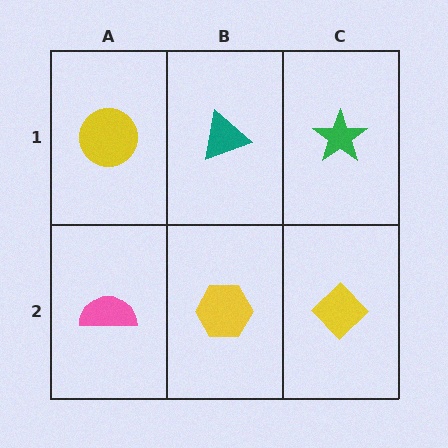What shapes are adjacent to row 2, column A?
A yellow circle (row 1, column A), a yellow hexagon (row 2, column B).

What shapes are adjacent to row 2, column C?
A green star (row 1, column C), a yellow hexagon (row 2, column B).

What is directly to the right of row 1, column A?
A teal triangle.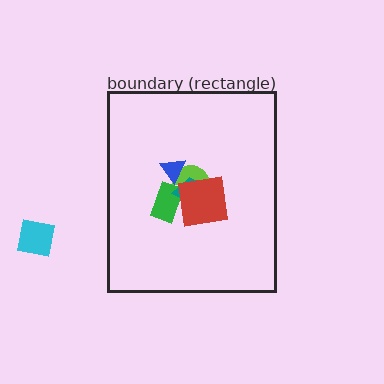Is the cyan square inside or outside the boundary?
Outside.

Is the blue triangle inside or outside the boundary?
Inside.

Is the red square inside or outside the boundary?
Inside.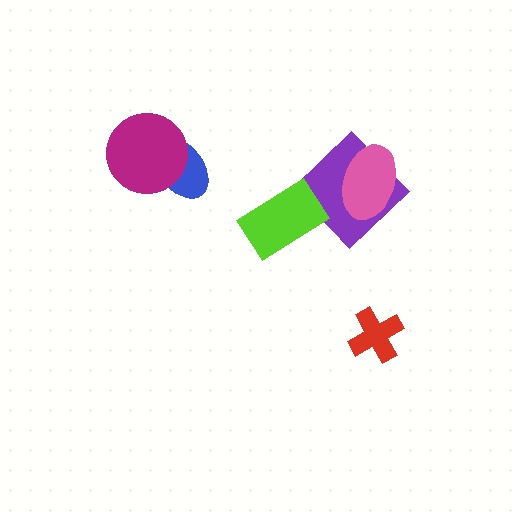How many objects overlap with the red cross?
0 objects overlap with the red cross.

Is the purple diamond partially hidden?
Yes, it is partially covered by another shape.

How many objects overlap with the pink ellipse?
1 object overlaps with the pink ellipse.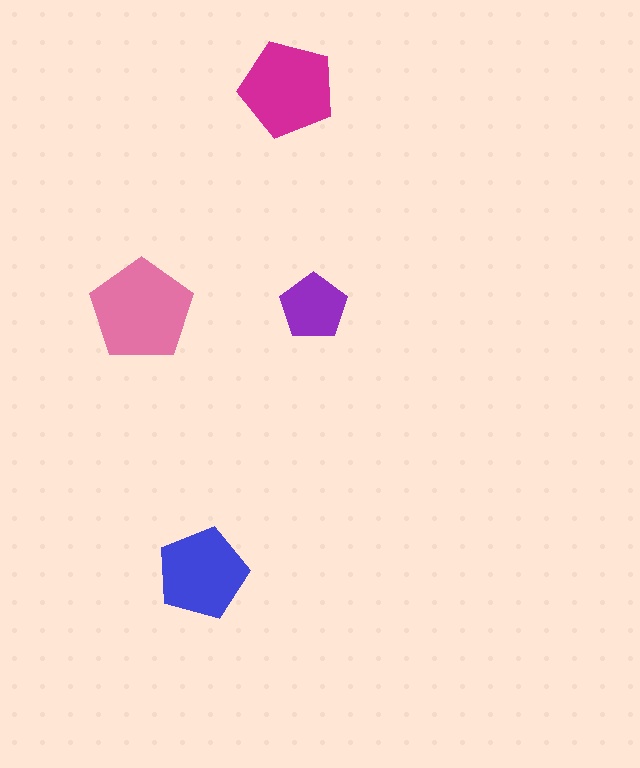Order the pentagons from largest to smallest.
the pink one, the magenta one, the blue one, the purple one.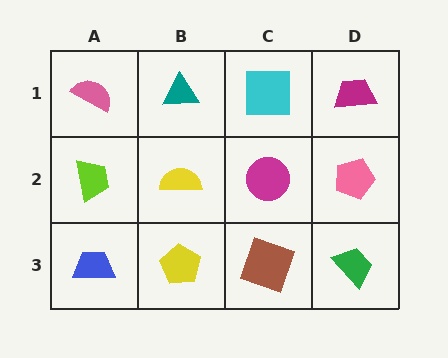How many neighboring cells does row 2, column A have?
3.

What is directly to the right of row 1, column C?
A magenta trapezoid.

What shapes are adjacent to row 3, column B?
A yellow semicircle (row 2, column B), a blue trapezoid (row 3, column A), a brown square (row 3, column C).